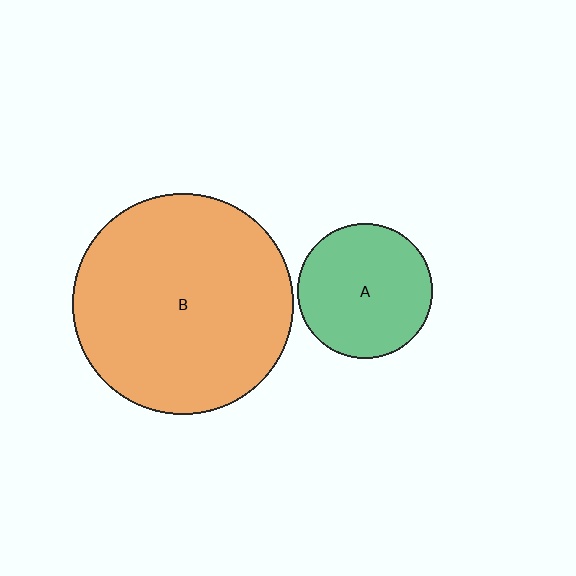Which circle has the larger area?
Circle B (orange).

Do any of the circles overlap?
No, none of the circles overlap.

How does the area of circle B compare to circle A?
Approximately 2.7 times.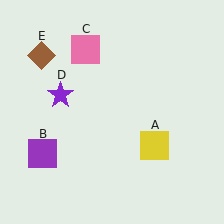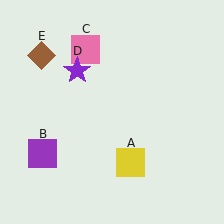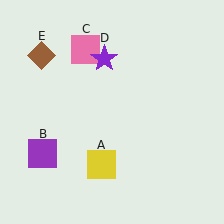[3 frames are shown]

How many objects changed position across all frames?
2 objects changed position: yellow square (object A), purple star (object D).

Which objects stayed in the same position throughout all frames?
Purple square (object B) and pink square (object C) and brown diamond (object E) remained stationary.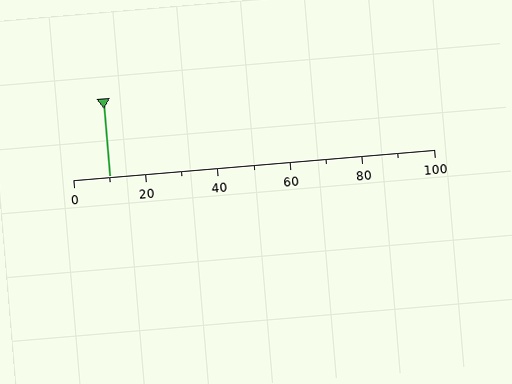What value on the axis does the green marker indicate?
The marker indicates approximately 10.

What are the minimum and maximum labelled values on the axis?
The axis runs from 0 to 100.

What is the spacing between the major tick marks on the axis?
The major ticks are spaced 20 apart.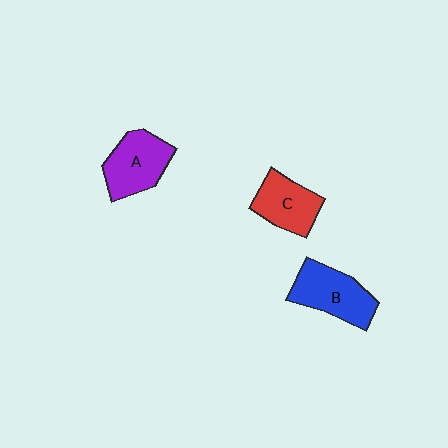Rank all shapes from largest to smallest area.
From largest to smallest: B (blue), A (purple), C (red).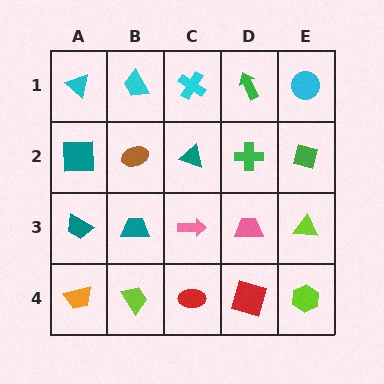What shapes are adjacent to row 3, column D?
A green cross (row 2, column D), a red square (row 4, column D), a pink arrow (row 3, column C), a lime triangle (row 3, column E).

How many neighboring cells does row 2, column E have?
3.